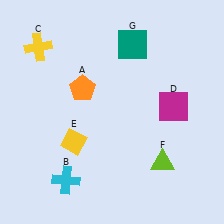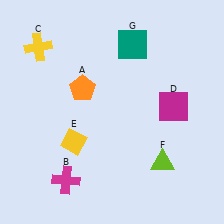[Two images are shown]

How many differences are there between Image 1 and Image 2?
There is 1 difference between the two images.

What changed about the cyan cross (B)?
In Image 1, B is cyan. In Image 2, it changed to magenta.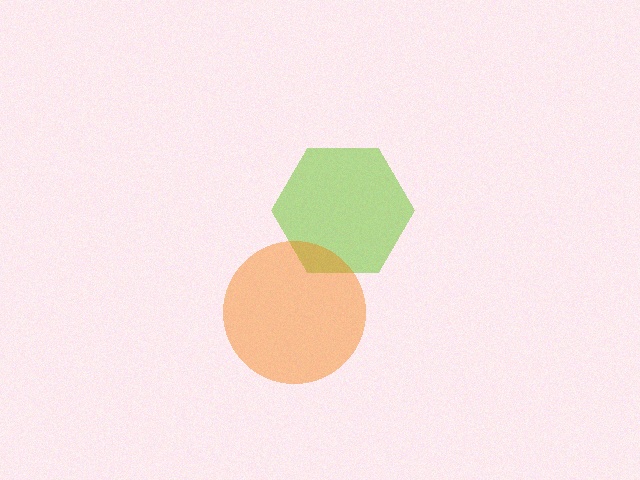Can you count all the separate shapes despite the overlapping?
Yes, there are 2 separate shapes.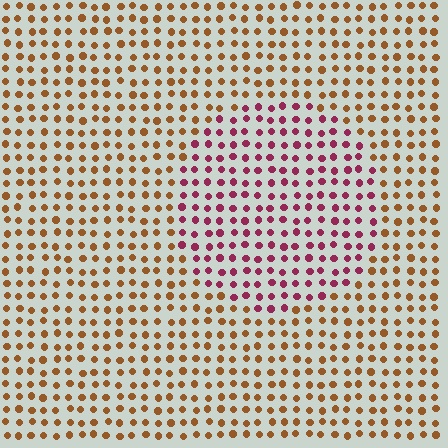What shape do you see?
I see a circle.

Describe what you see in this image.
The image is filled with small brown elements in a uniform arrangement. A circle-shaped region is visible where the elements are tinted to a slightly different hue, forming a subtle color boundary.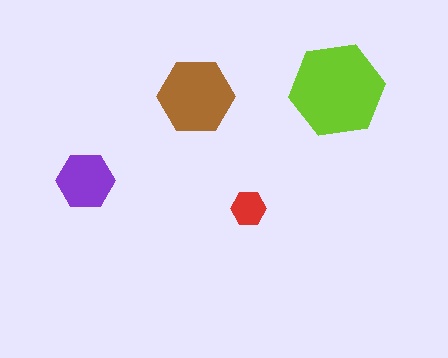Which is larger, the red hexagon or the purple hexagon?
The purple one.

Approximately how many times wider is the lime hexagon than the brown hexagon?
About 1.5 times wider.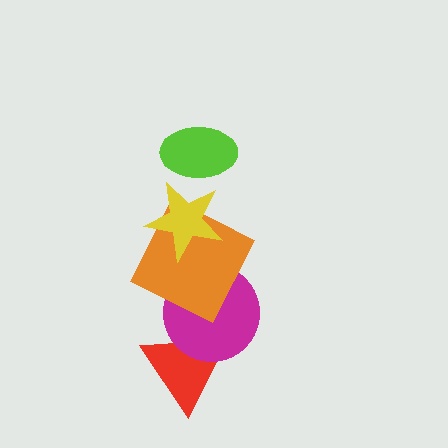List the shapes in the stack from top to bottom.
From top to bottom: the lime ellipse, the yellow star, the orange square, the magenta circle, the red triangle.